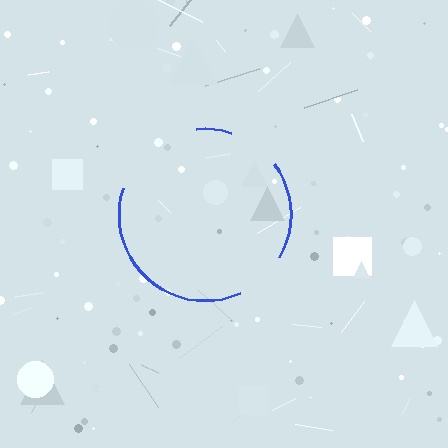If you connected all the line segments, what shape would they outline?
They would outline a circle.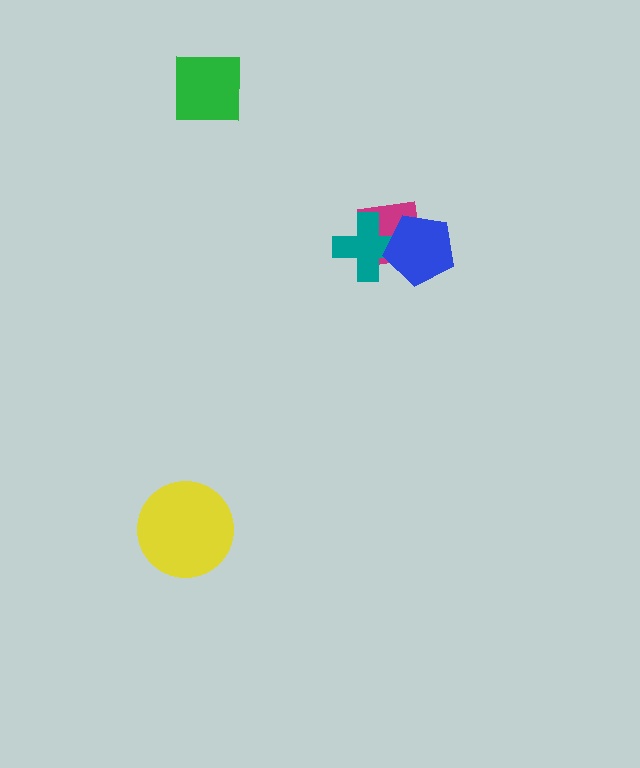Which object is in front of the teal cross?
The blue pentagon is in front of the teal cross.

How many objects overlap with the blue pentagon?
2 objects overlap with the blue pentagon.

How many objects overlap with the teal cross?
2 objects overlap with the teal cross.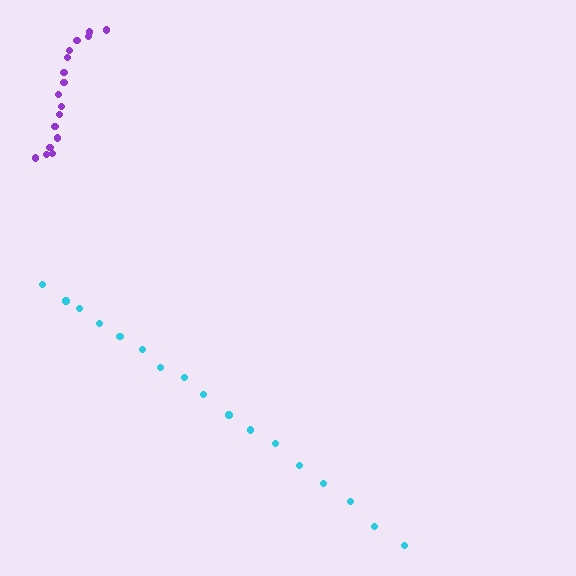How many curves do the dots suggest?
There are 2 distinct paths.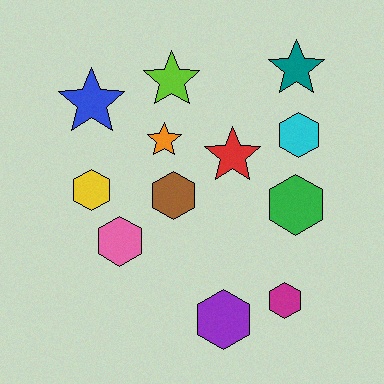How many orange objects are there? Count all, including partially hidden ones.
There is 1 orange object.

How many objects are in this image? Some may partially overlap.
There are 12 objects.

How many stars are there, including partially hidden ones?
There are 5 stars.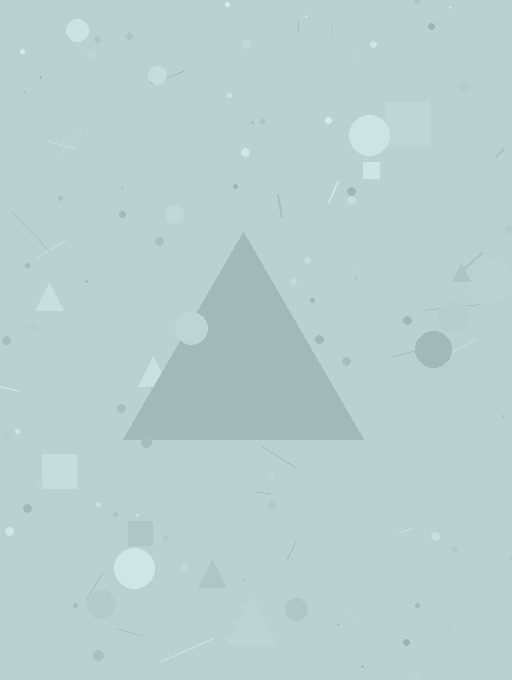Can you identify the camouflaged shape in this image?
The camouflaged shape is a triangle.